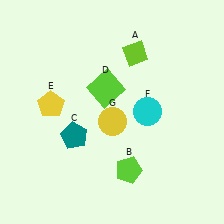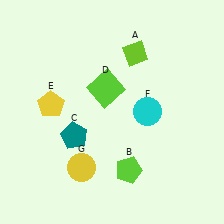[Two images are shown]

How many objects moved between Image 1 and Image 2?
1 object moved between the two images.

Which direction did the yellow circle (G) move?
The yellow circle (G) moved down.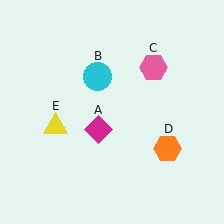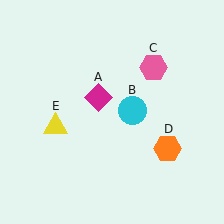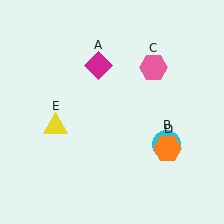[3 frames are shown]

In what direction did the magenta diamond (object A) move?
The magenta diamond (object A) moved up.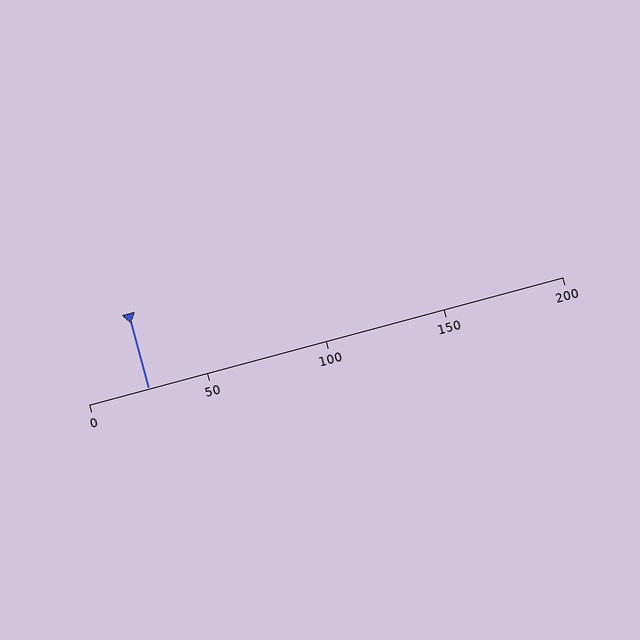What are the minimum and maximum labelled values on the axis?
The axis runs from 0 to 200.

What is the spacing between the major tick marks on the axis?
The major ticks are spaced 50 apart.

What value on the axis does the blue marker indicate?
The marker indicates approximately 25.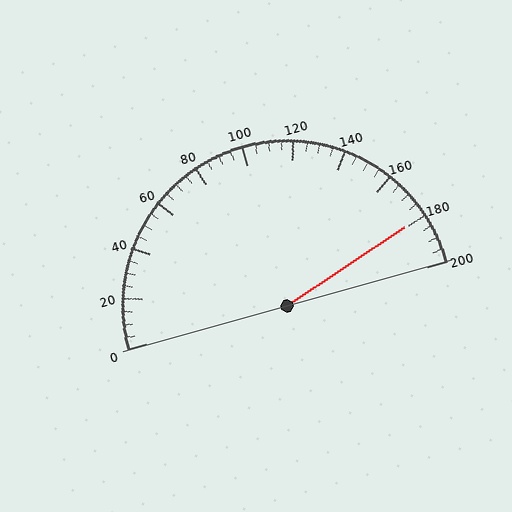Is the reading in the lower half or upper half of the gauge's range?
The reading is in the upper half of the range (0 to 200).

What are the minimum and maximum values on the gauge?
The gauge ranges from 0 to 200.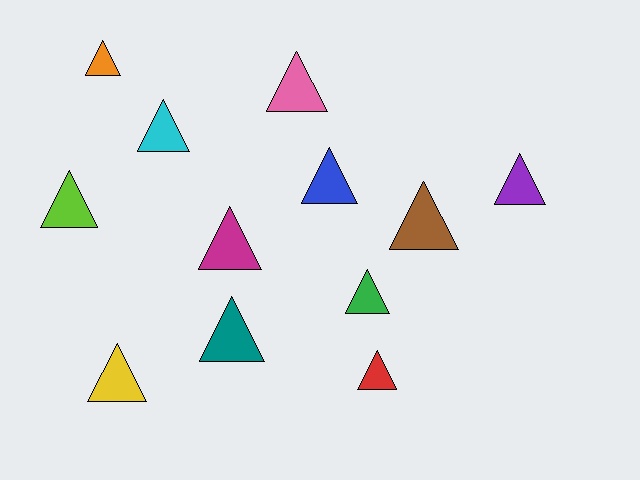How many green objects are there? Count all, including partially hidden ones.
There is 1 green object.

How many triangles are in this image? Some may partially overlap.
There are 12 triangles.